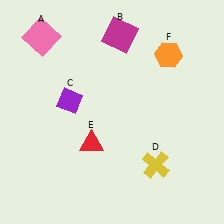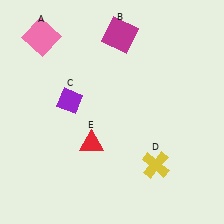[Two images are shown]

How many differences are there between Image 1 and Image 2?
There is 1 difference between the two images.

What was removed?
The orange hexagon (F) was removed in Image 2.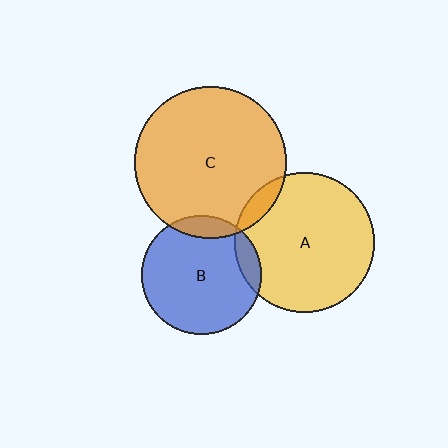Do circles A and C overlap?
Yes.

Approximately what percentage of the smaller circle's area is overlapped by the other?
Approximately 10%.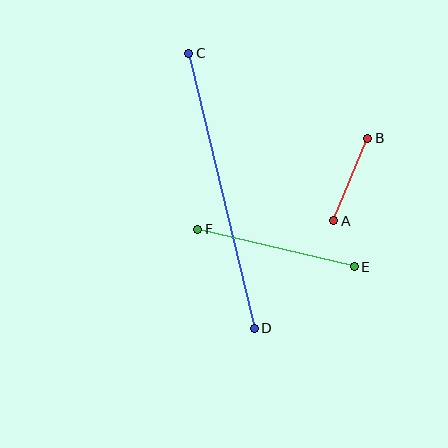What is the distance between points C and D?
The distance is approximately 283 pixels.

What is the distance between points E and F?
The distance is approximately 161 pixels.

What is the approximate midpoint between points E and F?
The midpoint is at approximately (276, 248) pixels.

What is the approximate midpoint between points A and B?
The midpoint is at approximately (351, 179) pixels.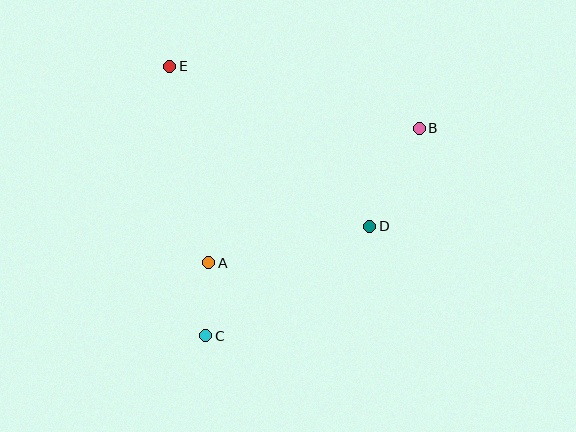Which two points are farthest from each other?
Points B and C are farthest from each other.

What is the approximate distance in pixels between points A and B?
The distance between A and B is approximately 250 pixels.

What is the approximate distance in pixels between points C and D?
The distance between C and D is approximately 197 pixels.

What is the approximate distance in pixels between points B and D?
The distance between B and D is approximately 110 pixels.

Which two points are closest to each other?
Points A and C are closest to each other.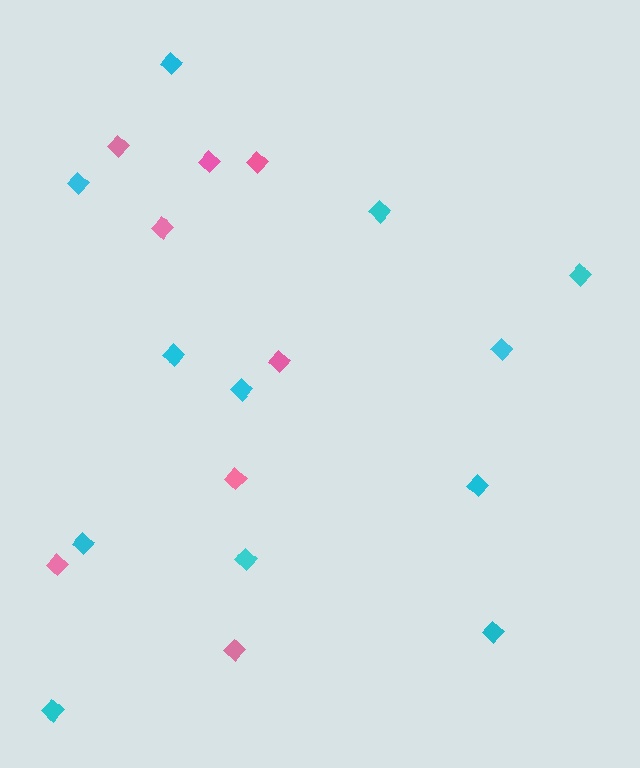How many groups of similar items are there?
There are 2 groups: one group of pink diamonds (8) and one group of cyan diamonds (12).